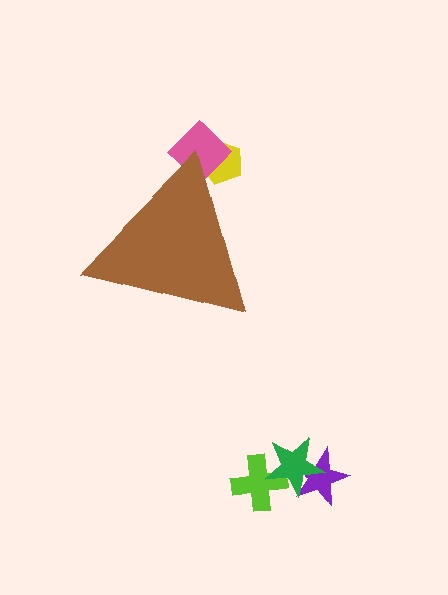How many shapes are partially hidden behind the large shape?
2 shapes are partially hidden.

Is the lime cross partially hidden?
No, the lime cross is fully visible.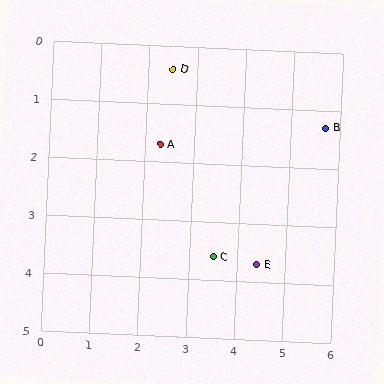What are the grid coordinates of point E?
Point E is at approximately (4.4, 3.7).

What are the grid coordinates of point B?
Point B is at approximately (5.7, 1.3).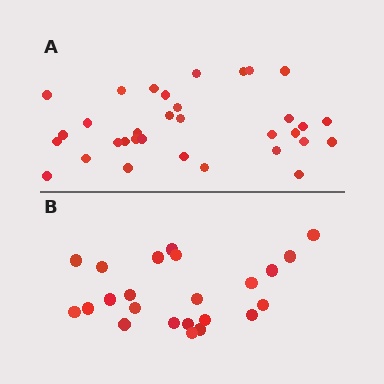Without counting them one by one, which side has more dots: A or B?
Region A (the top region) has more dots.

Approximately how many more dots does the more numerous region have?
Region A has roughly 10 or so more dots than region B.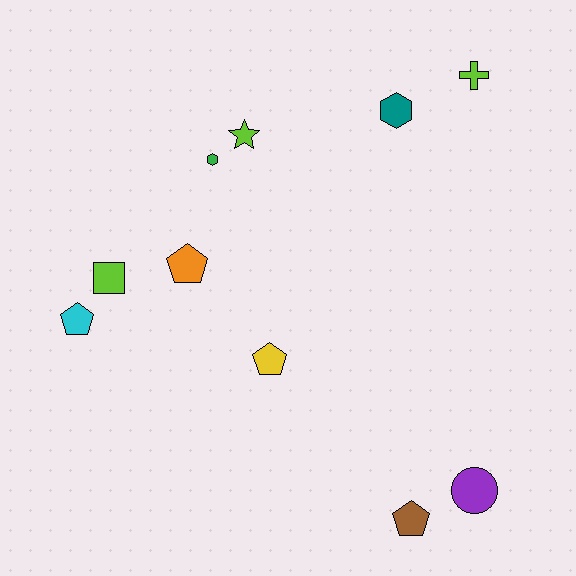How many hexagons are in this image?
There are 2 hexagons.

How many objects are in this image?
There are 10 objects.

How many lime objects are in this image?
There are 3 lime objects.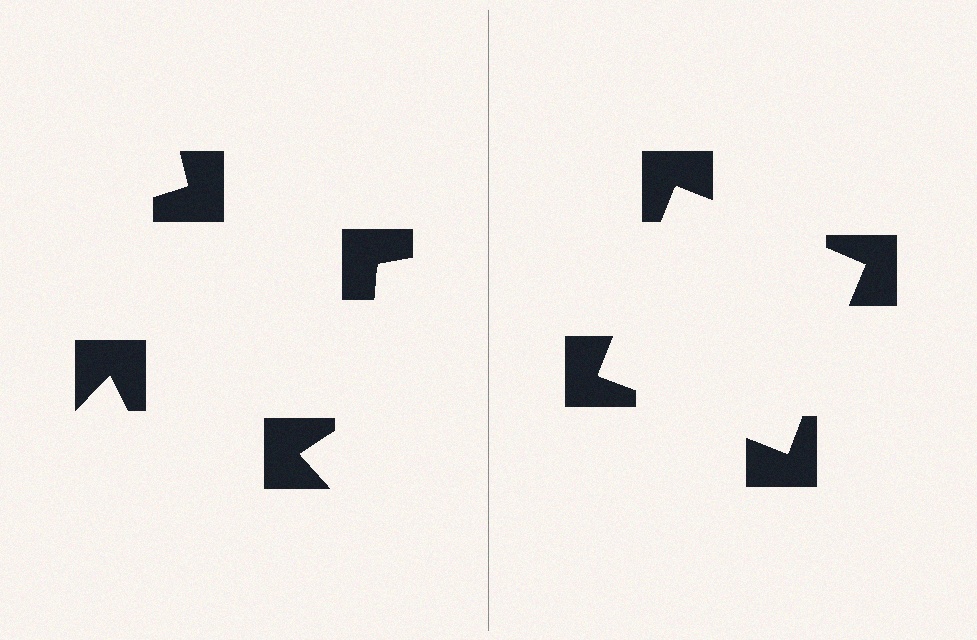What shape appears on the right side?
An illusory square.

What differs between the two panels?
The notched squares are positioned identically on both sides; only the wedge orientations differ. On the right they align to a square; on the left they are misaligned.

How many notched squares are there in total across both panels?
8 — 4 on each side.